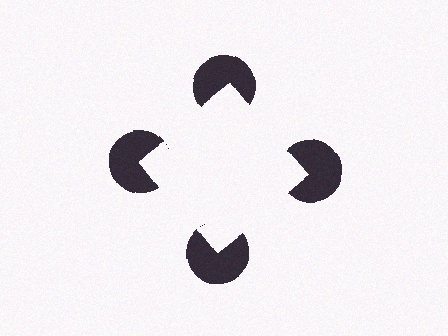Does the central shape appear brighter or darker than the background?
It typically appears slightly brighter than the background, even though no actual brightness change is drawn.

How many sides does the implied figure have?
4 sides.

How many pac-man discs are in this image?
There are 4 — one at each vertex of the illusory square.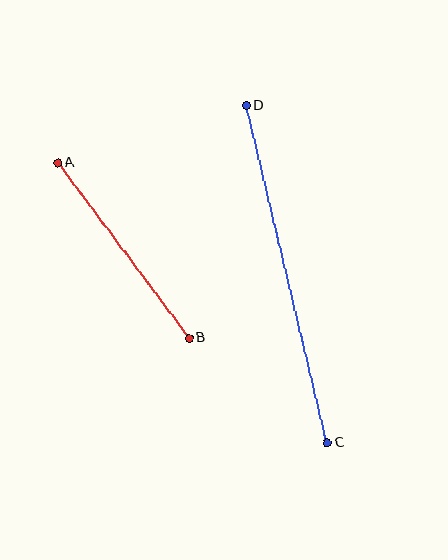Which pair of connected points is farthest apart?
Points C and D are farthest apart.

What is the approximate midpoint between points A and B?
The midpoint is at approximately (123, 250) pixels.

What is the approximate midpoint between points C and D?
The midpoint is at approximately (287, 274) pixels.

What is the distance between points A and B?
The distance is approximately 219 pixels.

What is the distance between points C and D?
The distance is approximately 347 pixels.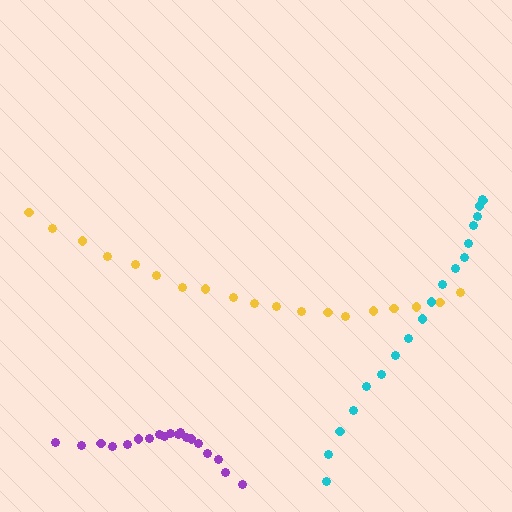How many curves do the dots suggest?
There are 3 distinct paths.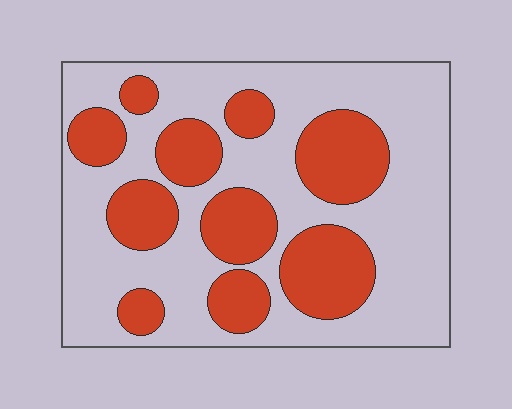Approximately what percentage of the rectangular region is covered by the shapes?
Approximately 35%.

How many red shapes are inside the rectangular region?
10.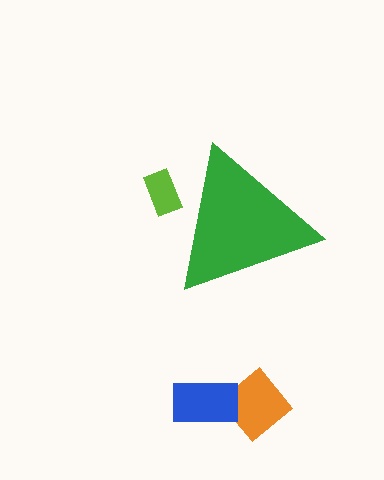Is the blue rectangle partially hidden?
No, the blue rectangle is fully visible.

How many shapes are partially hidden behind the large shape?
1 shape is partially hidden.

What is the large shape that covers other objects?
A green triangle.